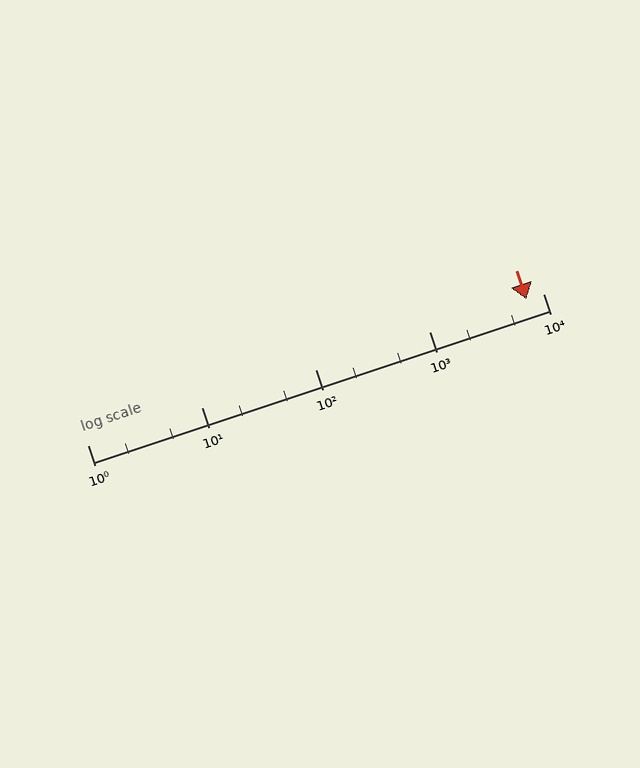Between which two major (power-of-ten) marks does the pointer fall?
The pointer is between 1000 and 10000.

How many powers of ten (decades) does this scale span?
The scale spans 4 decades, from 1 to 10000.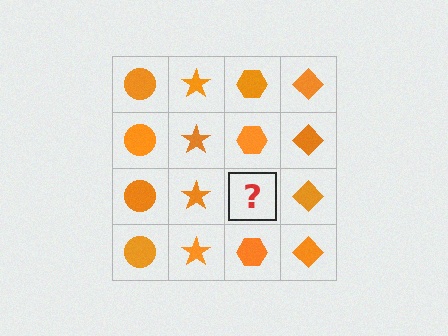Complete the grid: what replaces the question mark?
The question mark should be replaced with an orange hexagon.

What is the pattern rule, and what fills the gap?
The rule is that each column has a consistent shape. The gap should be filled with an orange hexagon.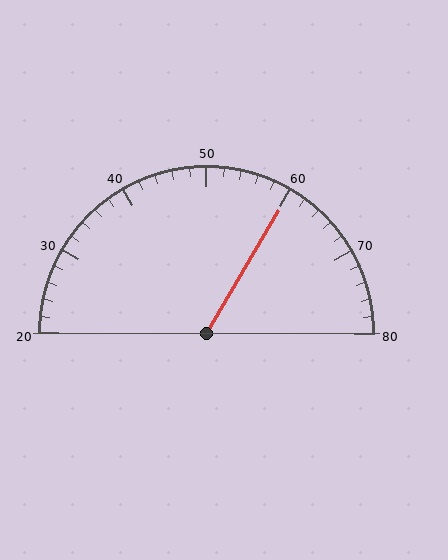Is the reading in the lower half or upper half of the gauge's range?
The reading is in the upper half of the range (20 to 80).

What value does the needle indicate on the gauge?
The needle indicates approximately 60.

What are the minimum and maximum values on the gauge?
The gauge ranges from 20 to 80.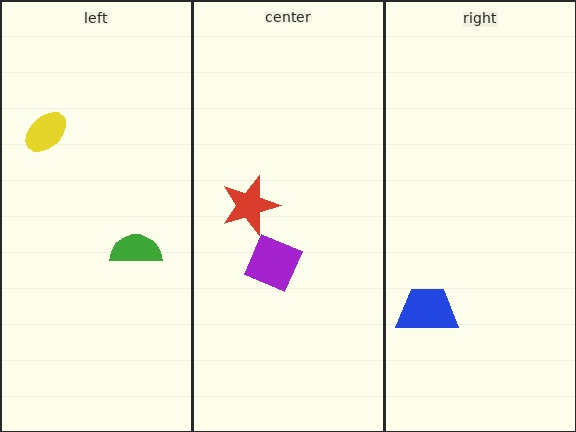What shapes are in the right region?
The blue trapezoid.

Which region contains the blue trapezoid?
The right region.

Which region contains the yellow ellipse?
The left region.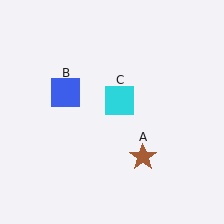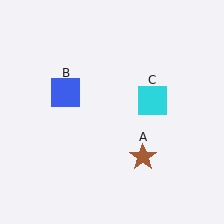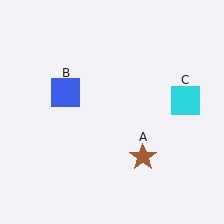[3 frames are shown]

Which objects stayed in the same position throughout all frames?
Brown star (object A) and blue square (object B) remained stationary.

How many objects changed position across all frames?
1 object changed position: cyan square (object C).